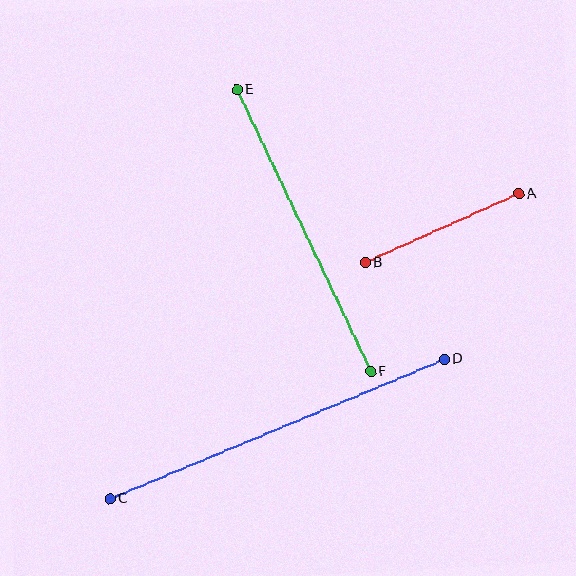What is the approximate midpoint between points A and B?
The midpoint is at approximately (442, 228) pixels.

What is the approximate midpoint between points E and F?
The midpoint is at approximately (304, 231) pixels.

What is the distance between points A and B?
The distance is approximately 168 pixels.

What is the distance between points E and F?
The distance is approximately 312 pixels.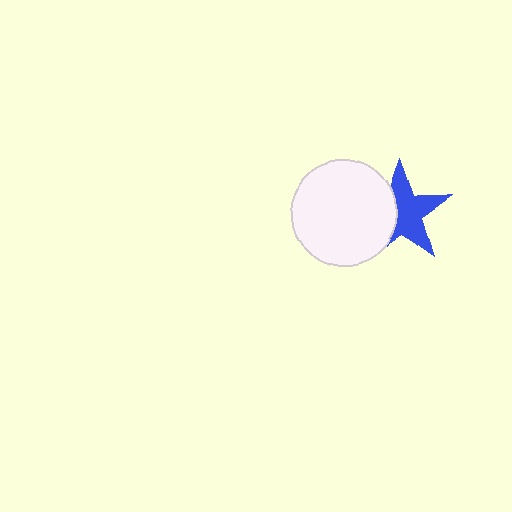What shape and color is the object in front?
The object in front is a white circle.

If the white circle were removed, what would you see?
You would see the complete blue star.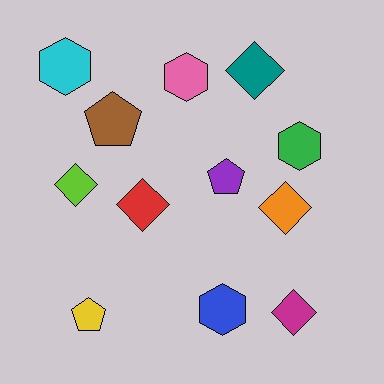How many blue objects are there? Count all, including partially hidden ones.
There is 1 blue object.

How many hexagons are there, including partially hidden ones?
There are 4 hexagons.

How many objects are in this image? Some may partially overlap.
There are 12 objects.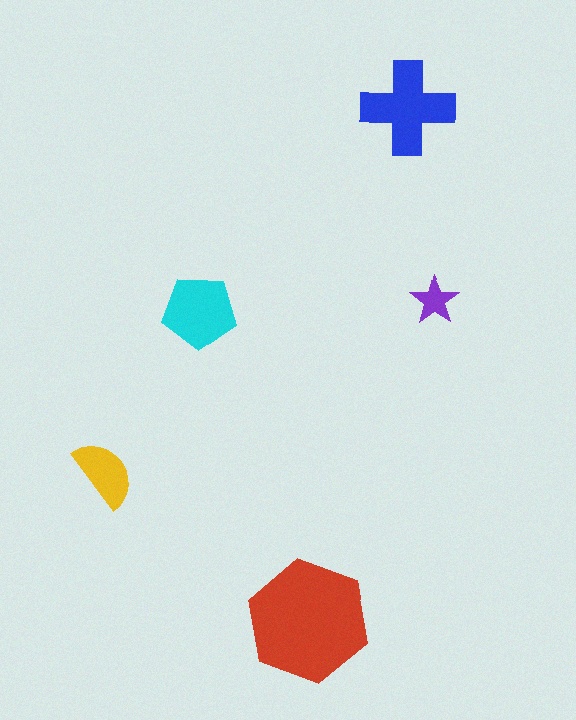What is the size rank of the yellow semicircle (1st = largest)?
4th.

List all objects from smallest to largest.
The purple star, the yellow semicircle, the cyan pentagon, the blue cross, the red hexagon.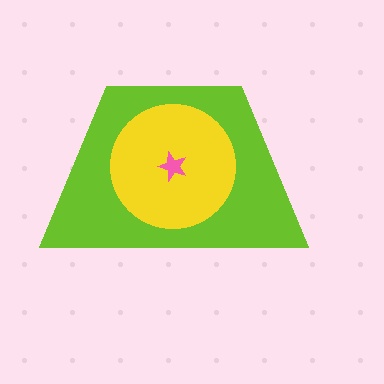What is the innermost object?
The pink star.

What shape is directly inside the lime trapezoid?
The yellow circle.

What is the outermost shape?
The lime trapezoid.